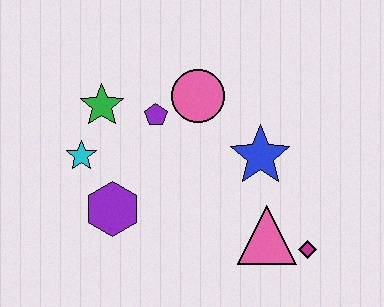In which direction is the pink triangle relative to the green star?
The pink triangle is to the right of the green star.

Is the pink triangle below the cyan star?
Yes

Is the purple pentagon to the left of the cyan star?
No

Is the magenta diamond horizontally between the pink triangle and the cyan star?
No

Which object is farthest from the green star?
The magenta diamond is farthest from the green star.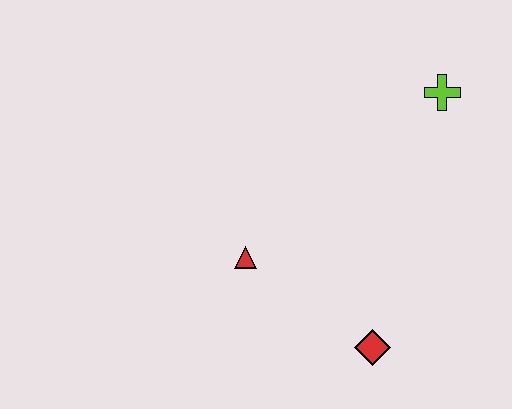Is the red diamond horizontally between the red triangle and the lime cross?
Yes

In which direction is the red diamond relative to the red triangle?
The red diamond is to the right of the red triangle.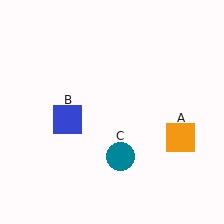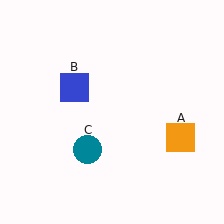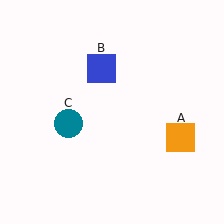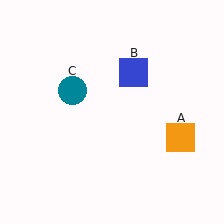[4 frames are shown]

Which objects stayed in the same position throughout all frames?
Orange square (object A) remained stationary.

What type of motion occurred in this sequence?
The blue square (object B), teal circle (object C) rotated clockwise around the center of the scene.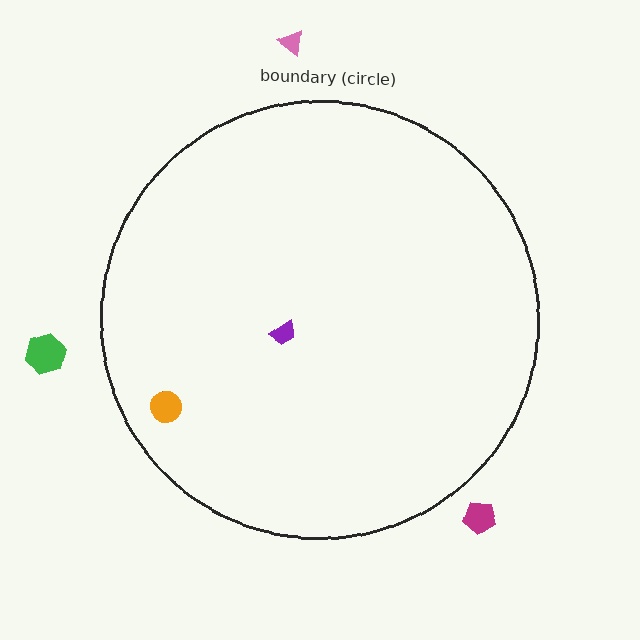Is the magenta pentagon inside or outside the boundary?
Outside.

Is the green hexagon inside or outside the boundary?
Outside.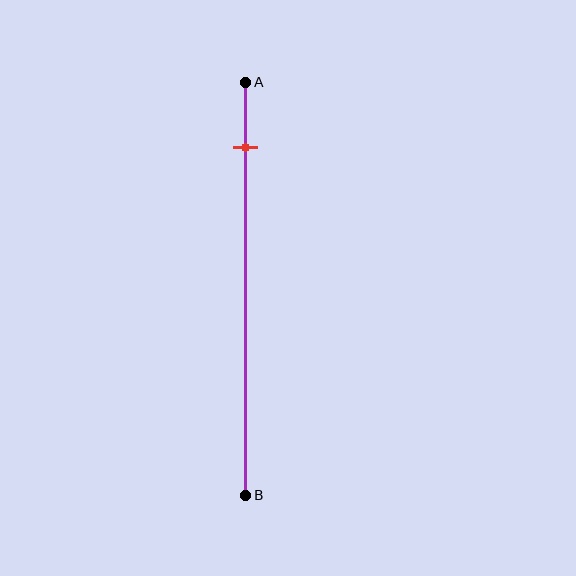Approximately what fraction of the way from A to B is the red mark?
The red mark is approximately 15% of the way from A to B.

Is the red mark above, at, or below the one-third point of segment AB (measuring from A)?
The red mark is above the one-third point of segment AB.